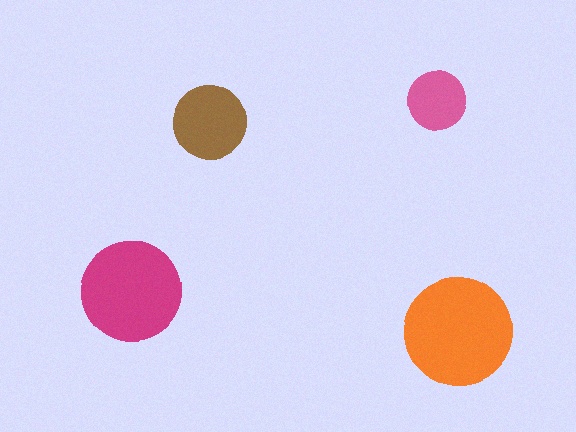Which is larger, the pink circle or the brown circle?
The brown one.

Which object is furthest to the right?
The orange circle is rightmost.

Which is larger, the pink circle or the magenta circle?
The magenta one.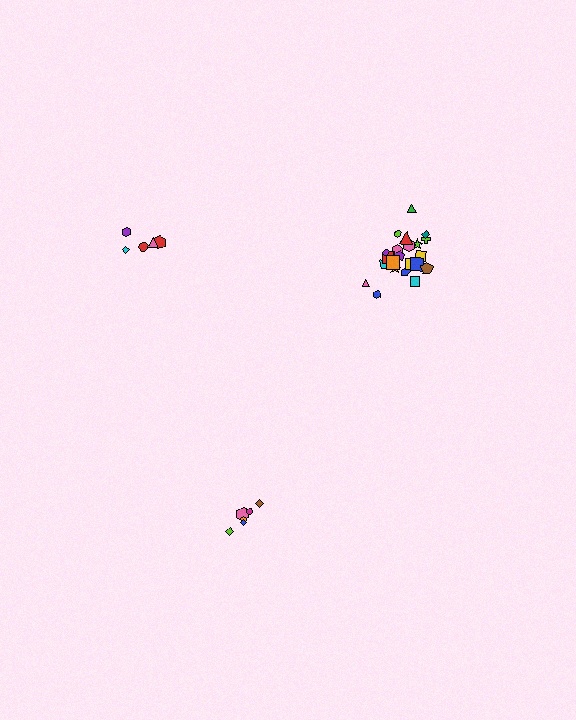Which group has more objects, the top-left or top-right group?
The top-right group.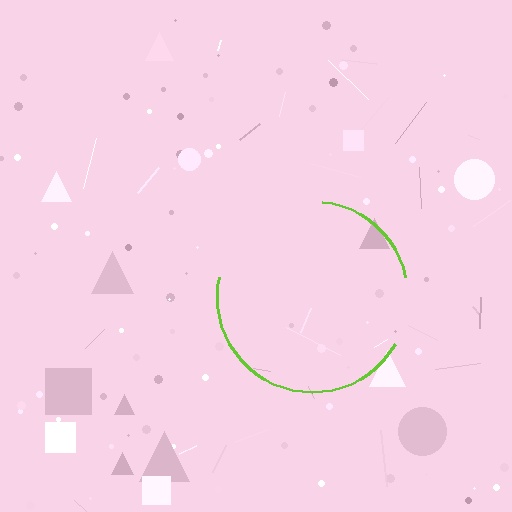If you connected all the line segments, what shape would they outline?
They would outline a circle.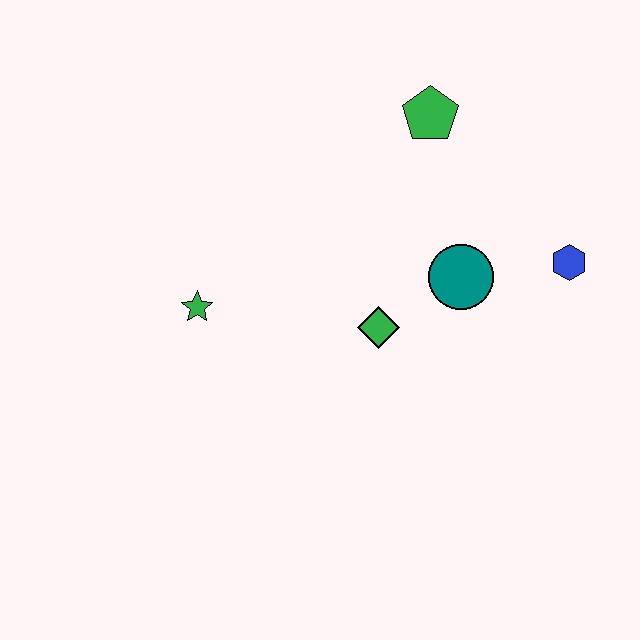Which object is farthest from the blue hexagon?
The green star is farthest from the blue hexagon.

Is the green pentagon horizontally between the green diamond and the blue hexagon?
Yes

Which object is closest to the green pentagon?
The teal circle is closest to the green pentagon.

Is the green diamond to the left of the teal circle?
Yes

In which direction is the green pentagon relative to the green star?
The green pentagon is to the right of the green star.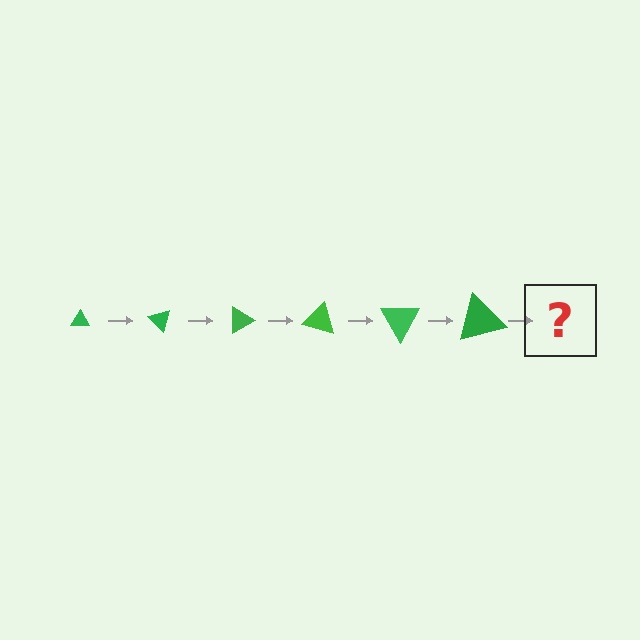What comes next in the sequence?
The next element should be a triangle, larger than the previous one and rotated 270 degrees from the start.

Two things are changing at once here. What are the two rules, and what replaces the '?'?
The two rules are that the triangle grows larger each step and it rotates 45 degrees each step. The '?' should be a triangle, larger than the previous one and rotated 270 degrees from the start.